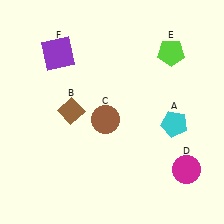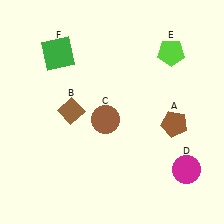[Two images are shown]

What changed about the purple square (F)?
In Image 1, F is purple. In Image 2, it changed to green.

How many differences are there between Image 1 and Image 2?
There are 2 differences between the two images.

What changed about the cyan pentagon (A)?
In Image 1, A is cyan. In Image 2, it changed to brown.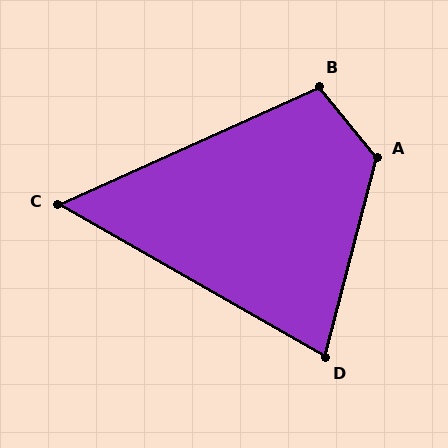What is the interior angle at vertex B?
Approximately 105 degrees (obtuse).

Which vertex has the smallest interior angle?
C, at approximately 54 degrees.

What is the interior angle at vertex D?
Approximately 75 degrees (acute).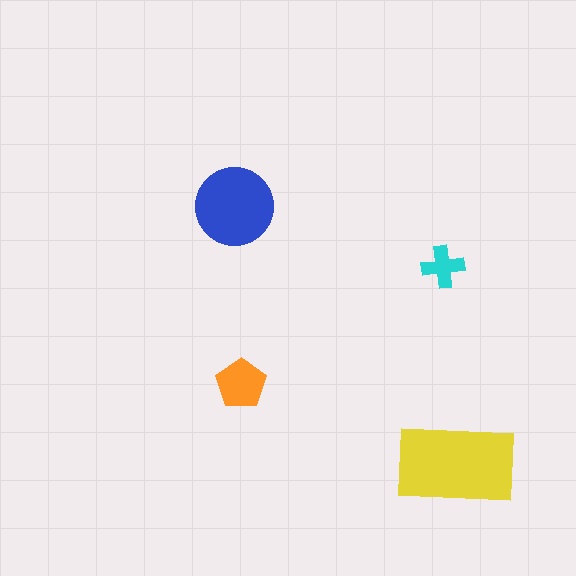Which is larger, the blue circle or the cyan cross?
The blue circle.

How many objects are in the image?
There are 4 objects in the image.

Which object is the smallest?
The cyan cross.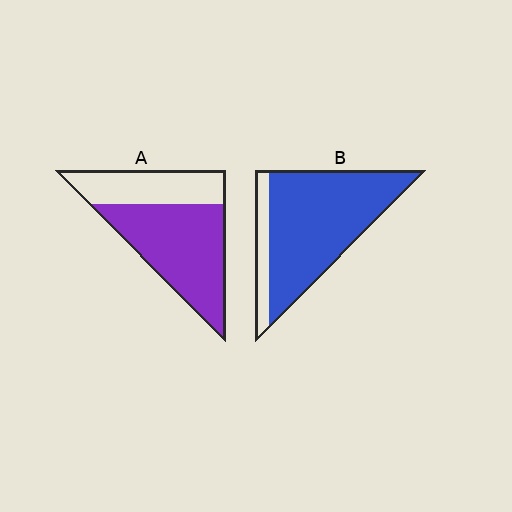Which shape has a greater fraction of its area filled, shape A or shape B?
Shape B.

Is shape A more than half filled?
Yes.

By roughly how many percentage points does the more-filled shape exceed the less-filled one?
By roughly 20 percentage points (B over A).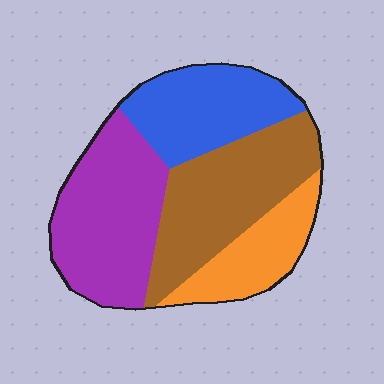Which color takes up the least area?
Orange, at roughly 15%.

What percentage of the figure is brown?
Brown takes up about one third (1/3) of the figure.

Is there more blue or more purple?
Purple.